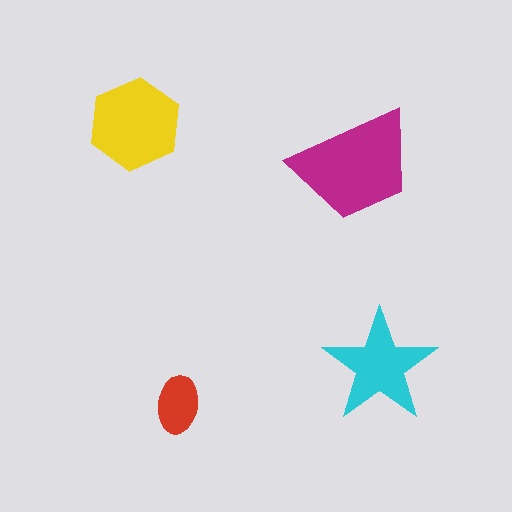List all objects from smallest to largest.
The red ellipse, the cyan star, the yellow hexagon, the magenta trapezoid.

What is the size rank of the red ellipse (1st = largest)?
4th.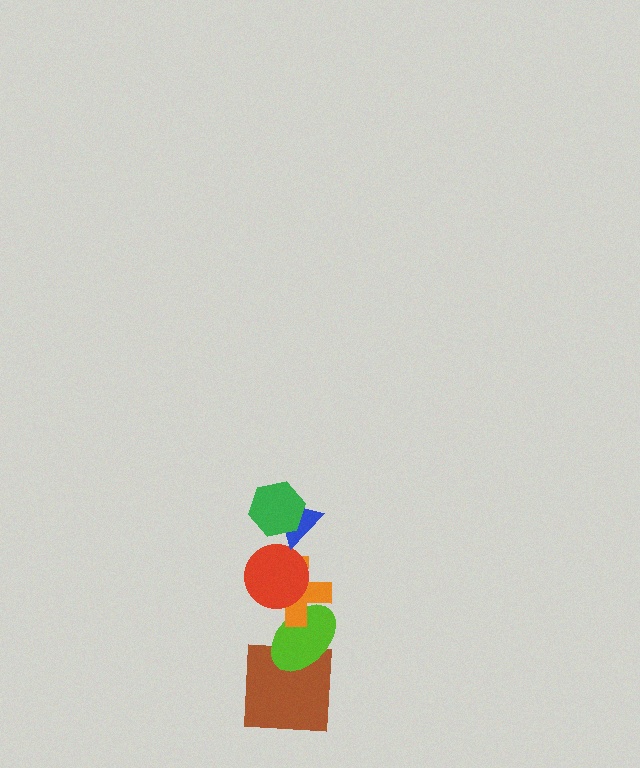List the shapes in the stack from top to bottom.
From top to bottom: the green hexagon, the blue triangle, the red circle, the orange cross, the lime ellipse, the brown square.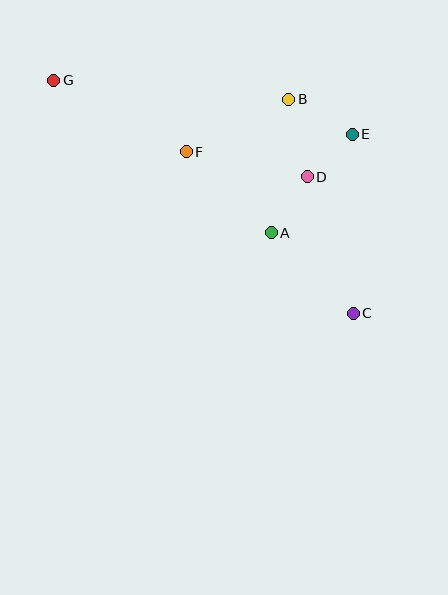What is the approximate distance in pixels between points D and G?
The distance between D and G is approximately 271 pixels.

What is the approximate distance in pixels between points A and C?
The distance between A and C is approximately 115 pixels.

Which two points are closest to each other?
Points D and E are closest to each other.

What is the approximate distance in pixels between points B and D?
The distance between B and D is approximately 80 pixels.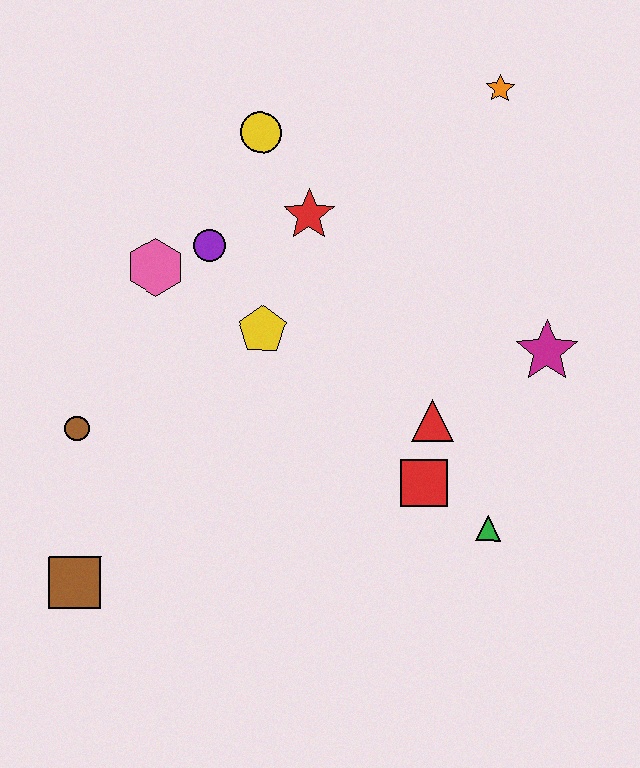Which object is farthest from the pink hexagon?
The green triangle is farthest from the pink hexagon.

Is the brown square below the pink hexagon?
Yes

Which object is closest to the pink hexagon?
The purple circle is closest to the pink hexagon.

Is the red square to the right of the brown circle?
Yes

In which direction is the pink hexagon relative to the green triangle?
The pink hexagon is to the left of the green triangle.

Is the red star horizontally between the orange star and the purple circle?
Yes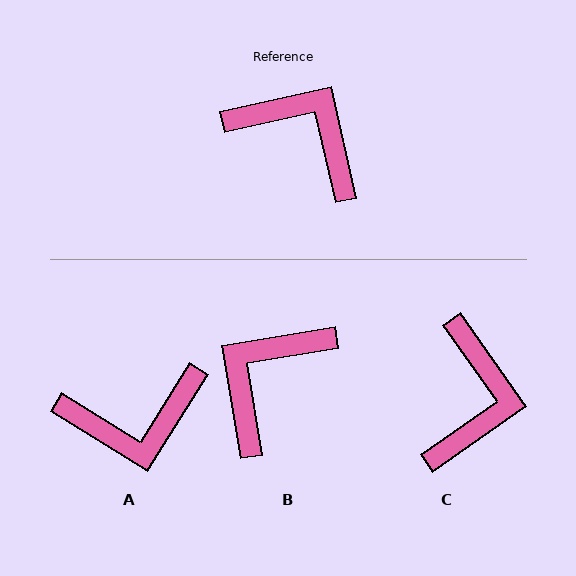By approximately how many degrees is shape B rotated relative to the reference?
Approximately 87 degrees counter-clockwise.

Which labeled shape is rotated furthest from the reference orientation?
A, about 134 degrees away.